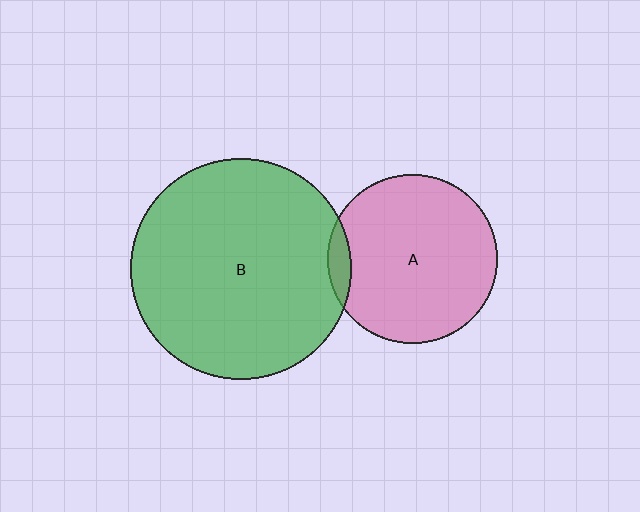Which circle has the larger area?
Circle B (green).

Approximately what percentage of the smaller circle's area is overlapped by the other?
Approximately 5%.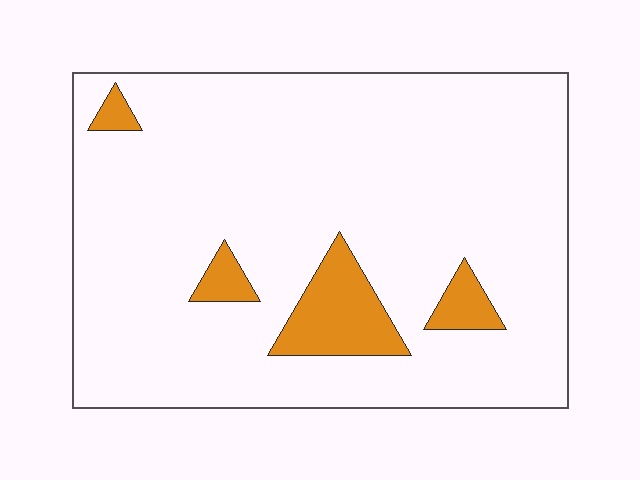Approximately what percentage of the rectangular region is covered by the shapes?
Approximately 10%.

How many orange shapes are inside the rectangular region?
4.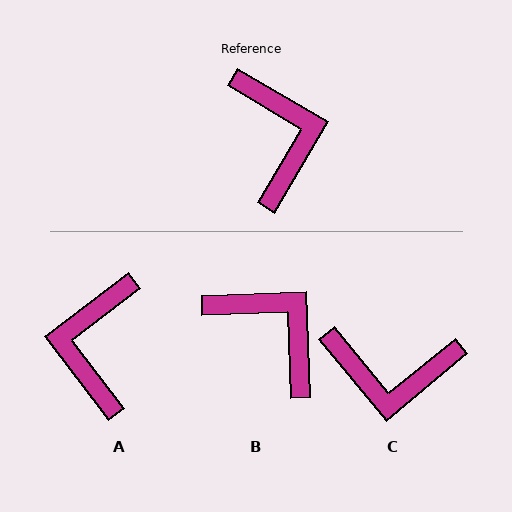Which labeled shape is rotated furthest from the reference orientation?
A, about 158 degrees away.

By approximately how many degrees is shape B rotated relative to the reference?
Approximately 33 degrees counter-clockwise.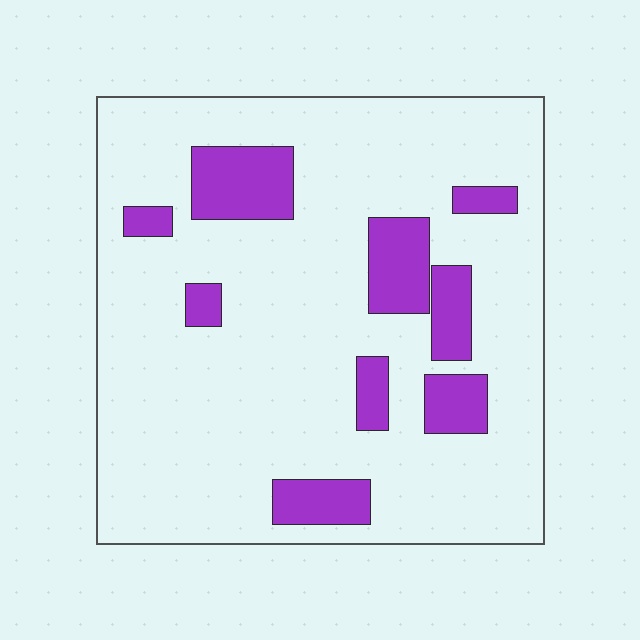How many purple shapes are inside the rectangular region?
9.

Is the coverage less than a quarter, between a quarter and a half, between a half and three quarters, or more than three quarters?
Less than a quarter.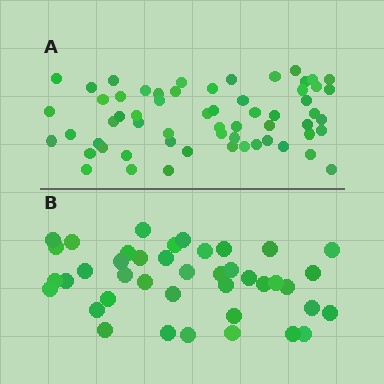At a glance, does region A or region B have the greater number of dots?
Region A (the top region) has more dots.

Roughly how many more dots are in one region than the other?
Region A has approximately 20 more dots than region B.